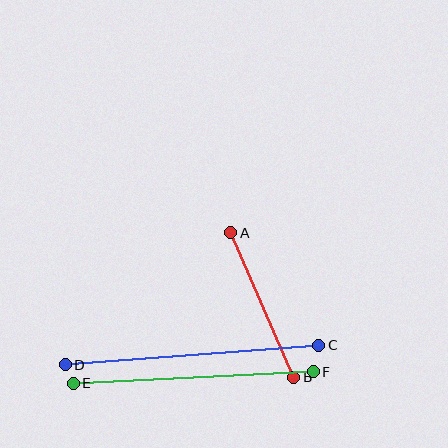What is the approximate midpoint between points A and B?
The midpoint is at approximately (262, 305) pixels.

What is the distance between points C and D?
The distance is approximately 254 pixels.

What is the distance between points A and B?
The distance is approximately 158 pixels.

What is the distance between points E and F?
The distance is approximately 240 pixels.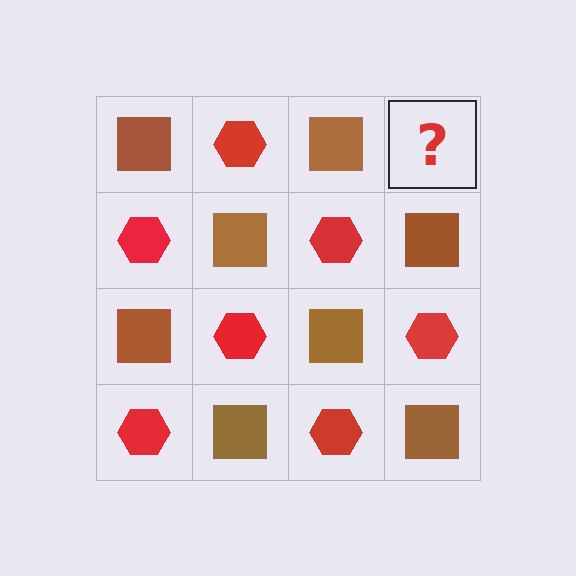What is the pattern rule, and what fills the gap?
The rule is that it alternates brown square and red hexagon in a checkerboard pattern. The gap should be filled with a red hexagon.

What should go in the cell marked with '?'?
The missing cell should contain a red hexagon.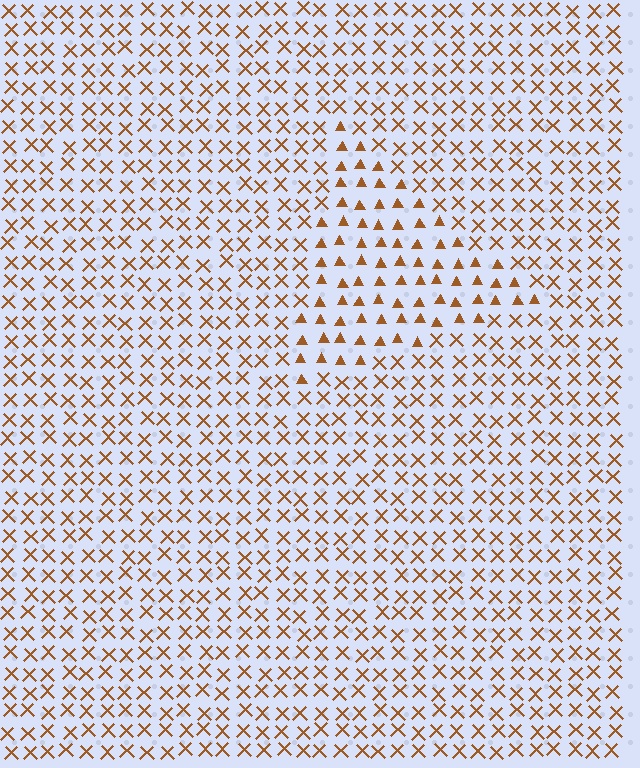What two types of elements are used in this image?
The image uses triangles inside the triangle region and X marks outside it.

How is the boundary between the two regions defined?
The boundary is defined by a change in element shape: triangles inside vs. X marks outside. All elements share the same color and spacing.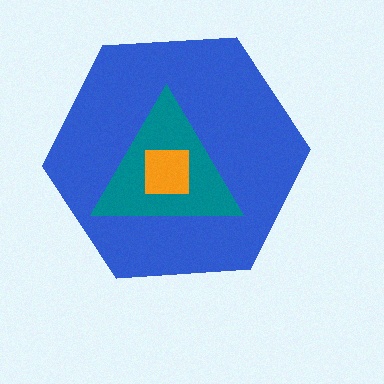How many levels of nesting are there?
3.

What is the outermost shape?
The blue hexagon.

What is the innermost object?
The orange square.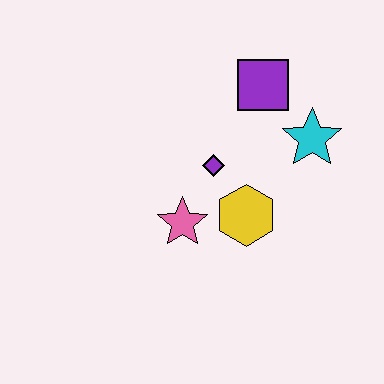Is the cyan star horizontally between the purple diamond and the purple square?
No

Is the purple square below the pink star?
No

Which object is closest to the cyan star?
The purple square is closest to the cyan star.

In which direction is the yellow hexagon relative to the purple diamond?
The yellow hexagon is below the purple diamond.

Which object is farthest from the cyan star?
The pink star is farthest from the cyan star.